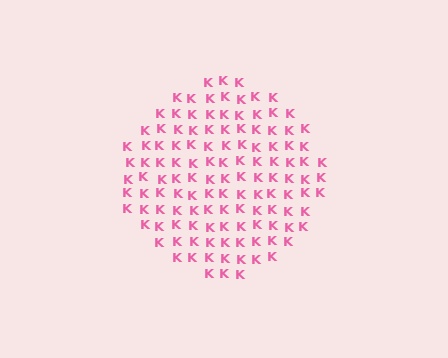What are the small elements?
The small elements are letter K's.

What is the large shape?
The large shape is a circle.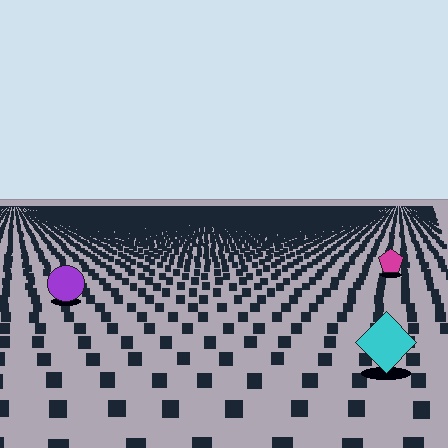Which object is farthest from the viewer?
The magenta pentagon is farthest from the viewer. It appears smaller and the ground texture around it is denser.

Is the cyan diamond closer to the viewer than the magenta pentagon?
Yes. The cyan diamond is closer — you can tell from the texture gradient: the ground texture is coarser near it.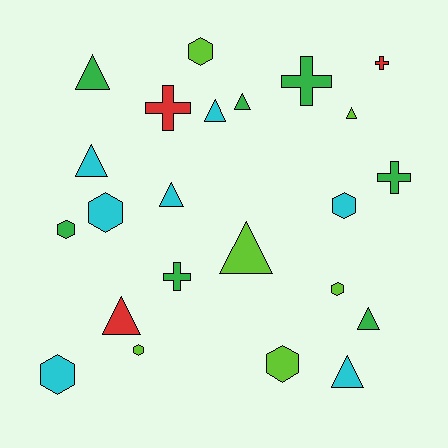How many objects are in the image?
There are 23 objects.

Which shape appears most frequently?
Triangle, with 10 objects.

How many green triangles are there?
There are 3 green triangles.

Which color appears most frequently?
Green, with 7 objects.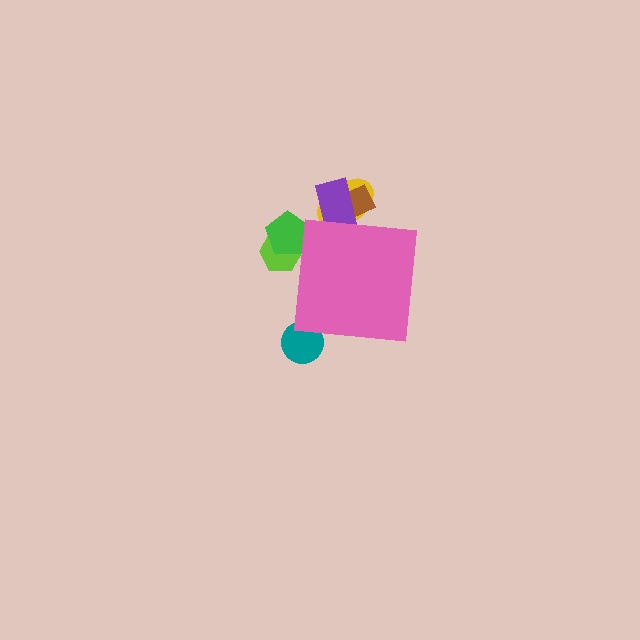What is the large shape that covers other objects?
A pink square.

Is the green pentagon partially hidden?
Yes, the green pentagon is partially hidden behind the pink square.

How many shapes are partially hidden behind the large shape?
6 shapes are partially hidden.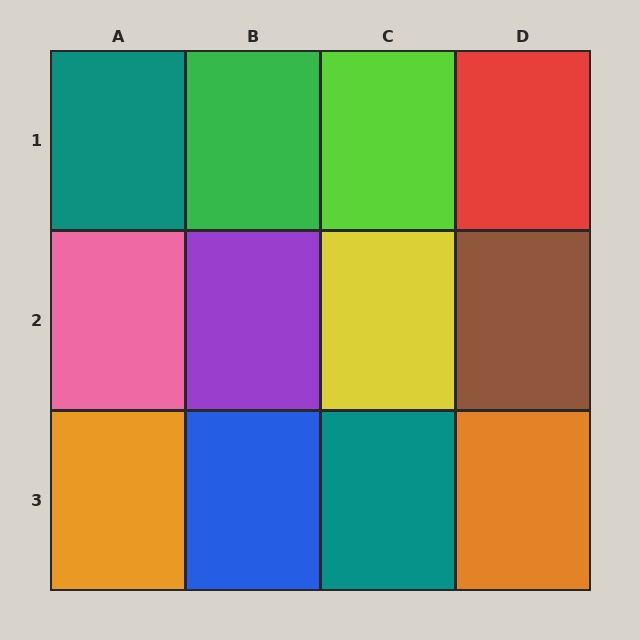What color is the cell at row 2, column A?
Pink.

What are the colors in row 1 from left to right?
Teal, green, lime, red.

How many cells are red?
1 cell is red.